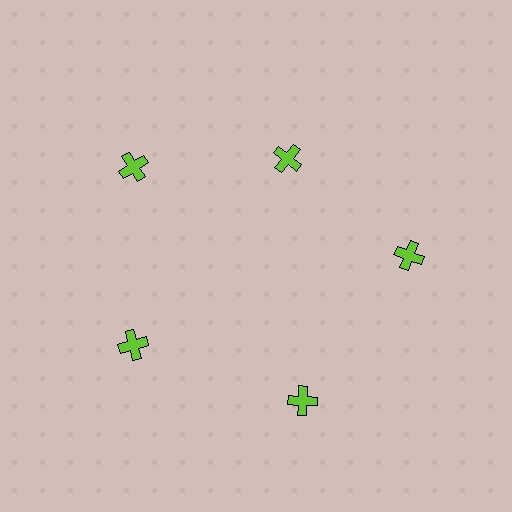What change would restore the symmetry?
The symmetry would be restored by moving it outward, back onto the ring so that all 5 crosses sit at equal angles and equal distance from the center.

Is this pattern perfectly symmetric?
No. The 5 lime crosses are arranged in a ring, but one element near the 1 o'clock position is pulled inward toward the center, breaking the 5-fold rotational symmetry.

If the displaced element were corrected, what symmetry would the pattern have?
It would have 5-fold rotational symmetry — the pattern would map onto itself every 72 degrees.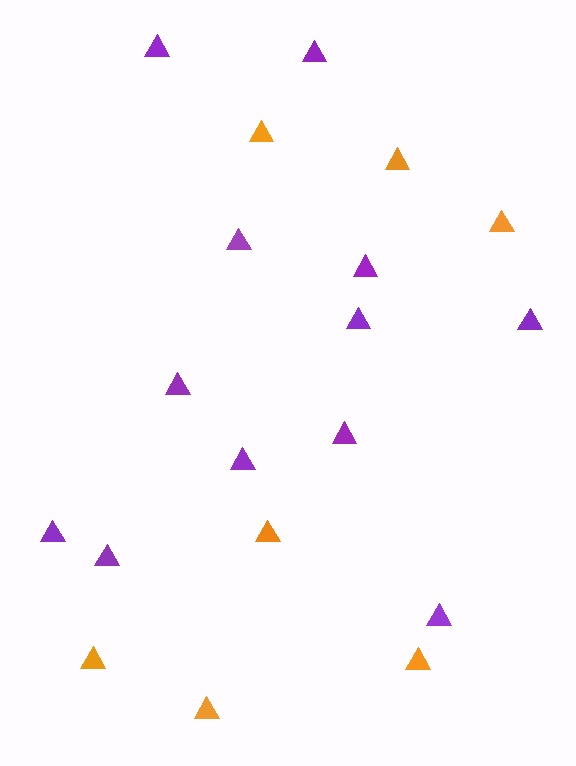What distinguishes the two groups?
There are 2 groups: one group of orange triangles (7) and one group of purple triangles (12).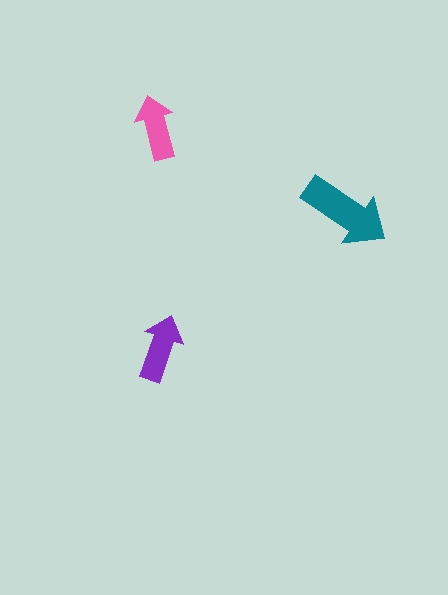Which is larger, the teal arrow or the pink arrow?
The teal one.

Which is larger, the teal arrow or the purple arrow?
The teal one.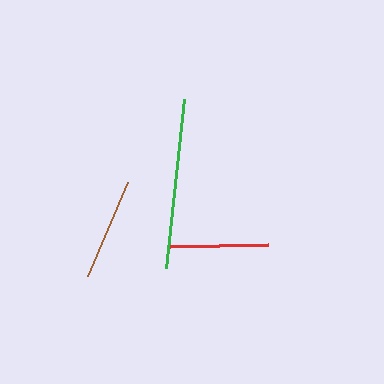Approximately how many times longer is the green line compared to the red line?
The green line is approximately 1.7 times the length of the red line.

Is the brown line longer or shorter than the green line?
The green line is longer than the brown line.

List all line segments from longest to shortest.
From longest to shortest: green, brown, red.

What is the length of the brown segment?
The brown segment is approximately 102 pixels long.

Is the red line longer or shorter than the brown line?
The brown line is longer than the red line.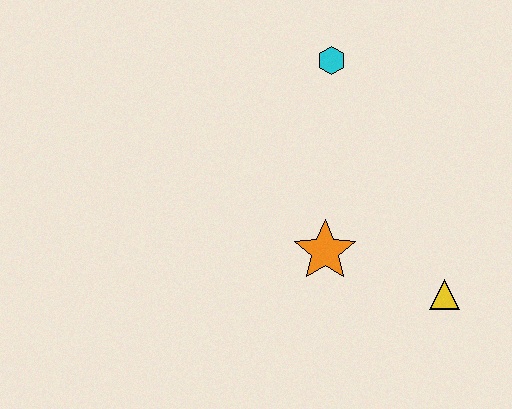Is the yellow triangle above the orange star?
No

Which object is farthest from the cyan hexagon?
The yellow triangle is farthest from the cyan hexagon.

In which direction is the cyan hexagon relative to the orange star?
The cyan hexagon is above the orange star.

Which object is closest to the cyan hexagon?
The orange star is closest to the cyan hexagon.